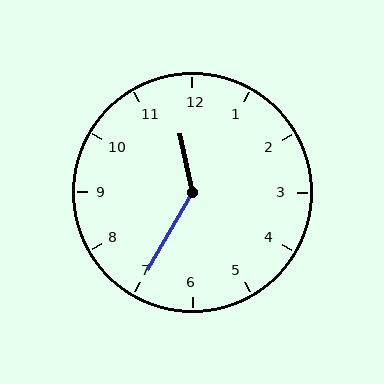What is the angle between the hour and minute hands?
Approximately 138 degrees.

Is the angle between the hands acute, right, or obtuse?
It is obtuse.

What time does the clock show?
11:35.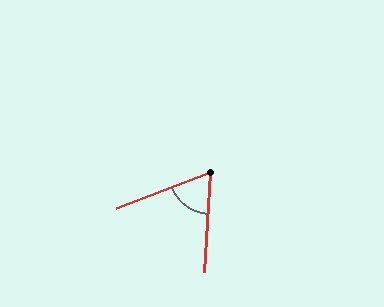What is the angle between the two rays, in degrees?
Approximately 65 degrees.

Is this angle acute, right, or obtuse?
It is acute.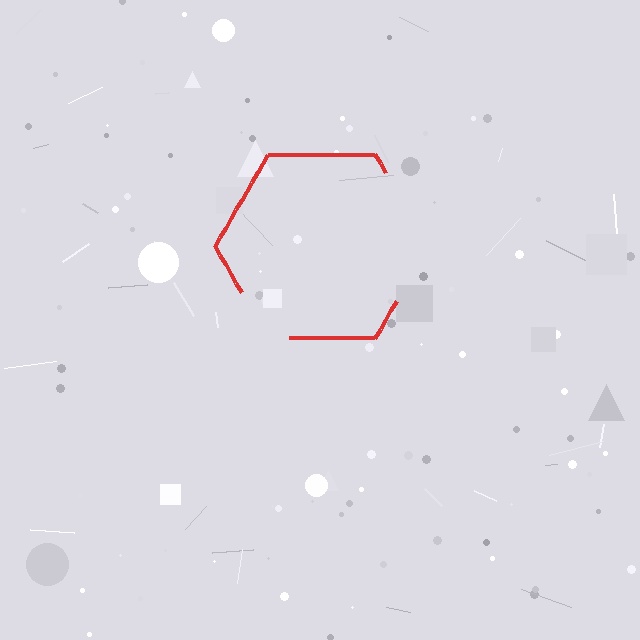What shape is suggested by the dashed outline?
The dashed outline suggests a hexagon.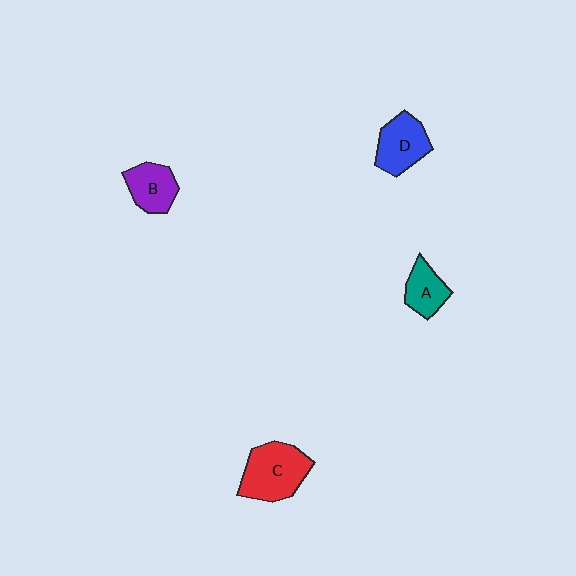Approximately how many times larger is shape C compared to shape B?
Approximately 1.6 times.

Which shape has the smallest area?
Shape A (teal).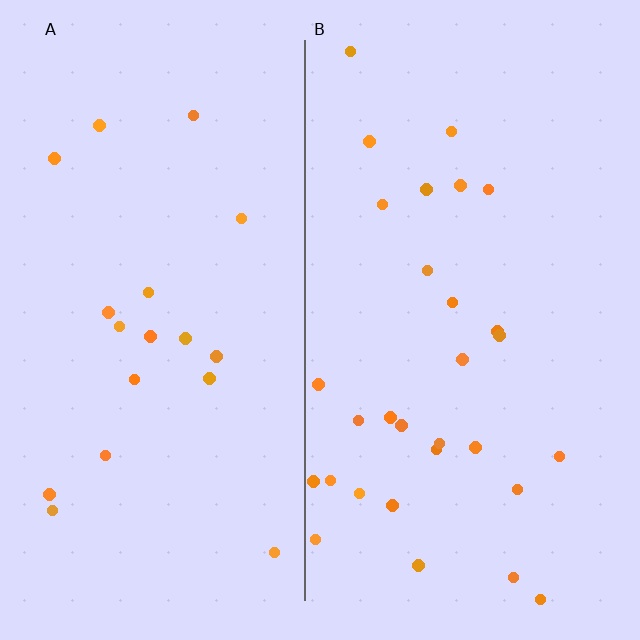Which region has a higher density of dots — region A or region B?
B (the right).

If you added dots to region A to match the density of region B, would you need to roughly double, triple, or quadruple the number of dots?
Approximately double.